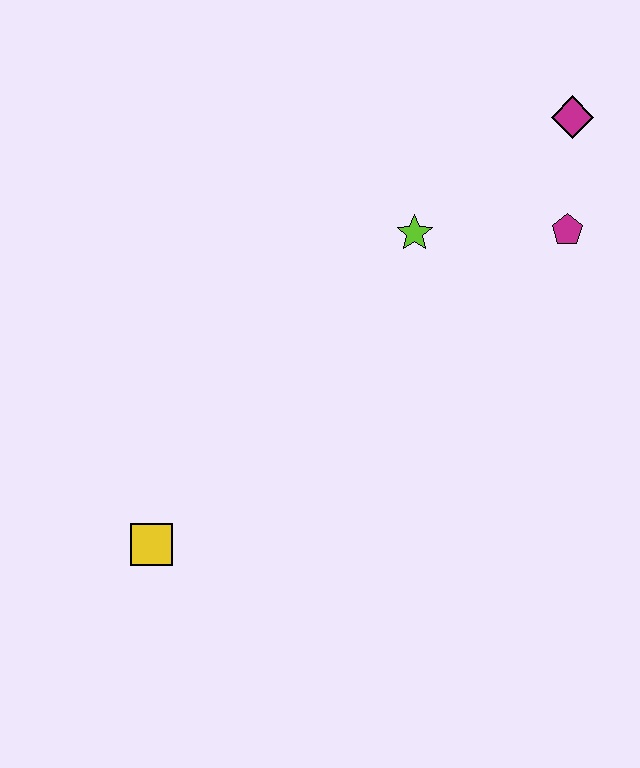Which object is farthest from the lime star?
The yellow square is farthest from the lime star.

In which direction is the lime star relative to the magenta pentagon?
The lime star is to the left of the magenta pentagon.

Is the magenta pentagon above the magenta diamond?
No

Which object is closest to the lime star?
The magenta pentagon is closest to the lime star.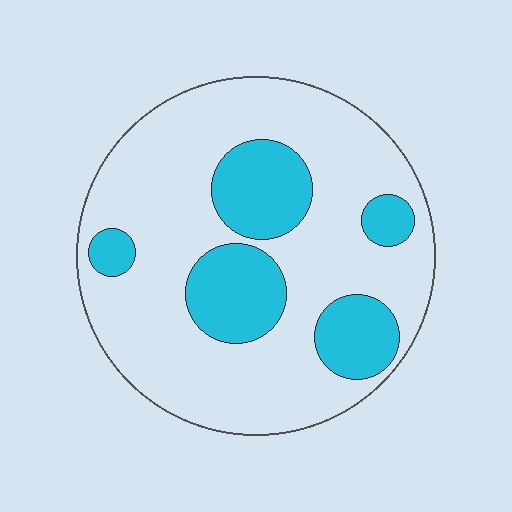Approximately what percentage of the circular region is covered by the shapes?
Approximately 25%.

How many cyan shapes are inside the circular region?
5.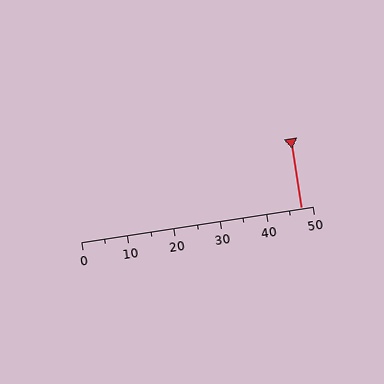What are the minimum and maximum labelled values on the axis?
The axis runs from 0 to 50.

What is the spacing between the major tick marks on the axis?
The major ticks are spaced 10 apart.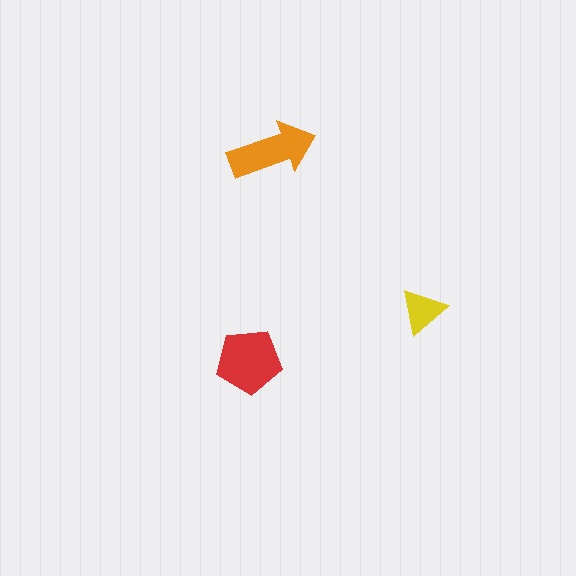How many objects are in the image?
There are 3 objects in the image.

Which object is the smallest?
The yellow triangle.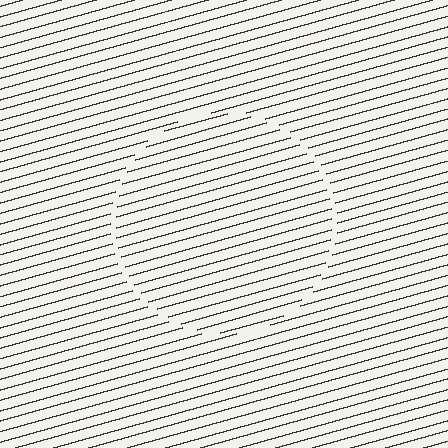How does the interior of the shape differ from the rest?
The interior of the shape contains the same grating, shifted by half a period — the contour is defined by the phase discontinuity where line-ends from the inner and outer gratings abut.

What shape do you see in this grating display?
An illusory circle. The interior of the shape contains the same grating, shifted by half a period — the contour is defined by the phase discontinuity where line-ends from the inner and outer gratings abut.